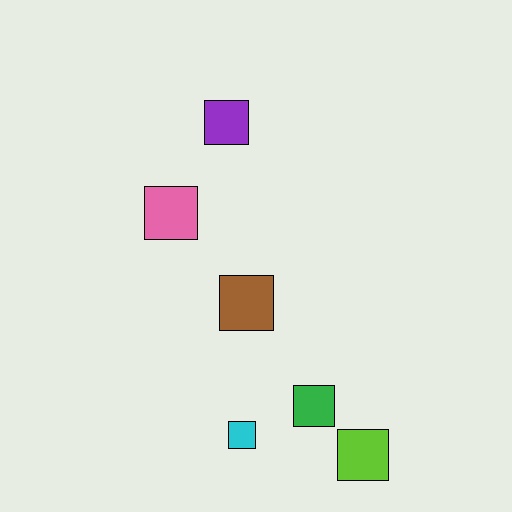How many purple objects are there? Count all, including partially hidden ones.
There is 1 purple object.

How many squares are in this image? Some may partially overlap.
There are 6 squares.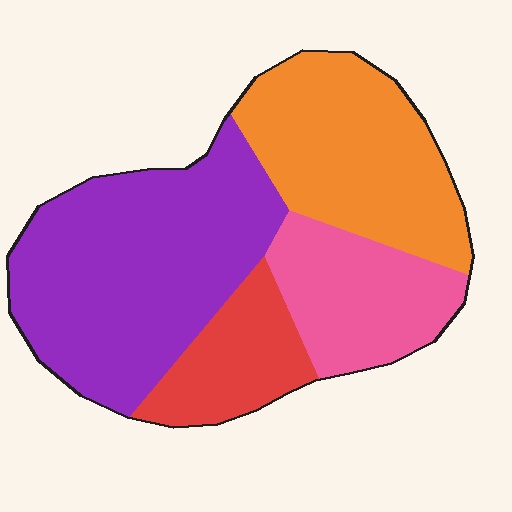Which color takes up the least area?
Red, at roughly 15%.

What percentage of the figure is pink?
Pink covers 18% of the figure.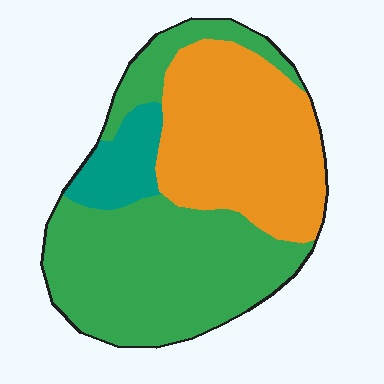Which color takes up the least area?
Teal, at roughly 10%.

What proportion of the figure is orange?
Orange takes up between a third and a half of the figure.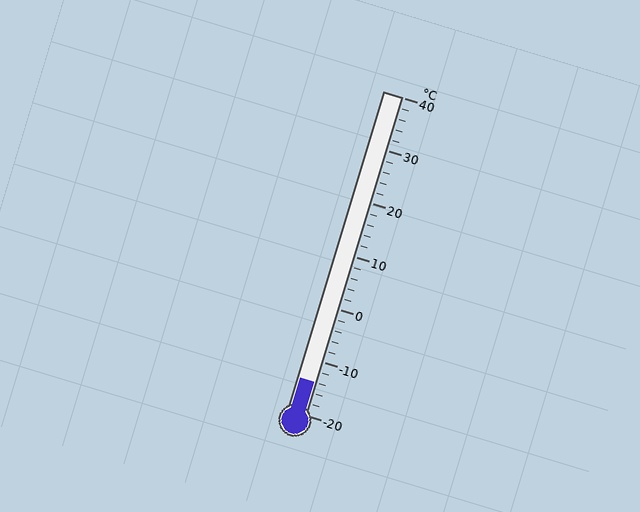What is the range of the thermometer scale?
The thermometer scale ranges from -20°C to 40°C.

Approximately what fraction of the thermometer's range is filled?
The thermometer is filled to approximately 10% of its range.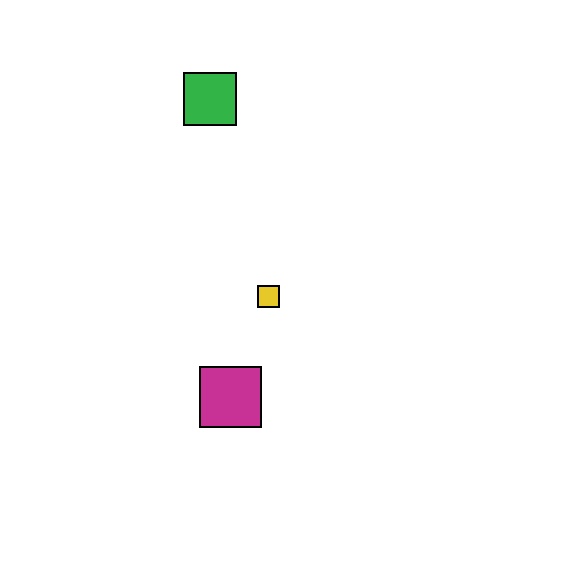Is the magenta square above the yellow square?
No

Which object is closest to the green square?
The yellow square is closest to the green square.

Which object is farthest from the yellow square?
The green square is farthest from the yellow square.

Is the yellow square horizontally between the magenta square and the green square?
No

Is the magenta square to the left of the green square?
No